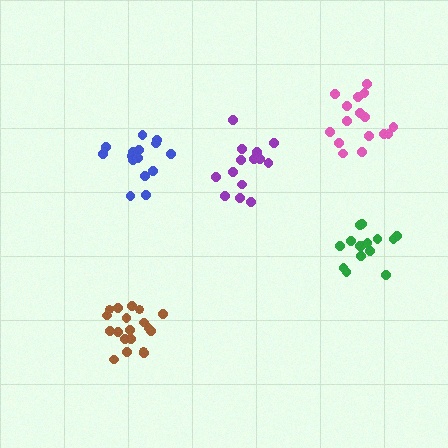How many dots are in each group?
Group 1: 15 dots, Group 2: 14 dots, Group 3: 19 dots, Group 4: 15 dots, Group 5: 16 dots (79 total).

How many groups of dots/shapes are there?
There are 5 groups.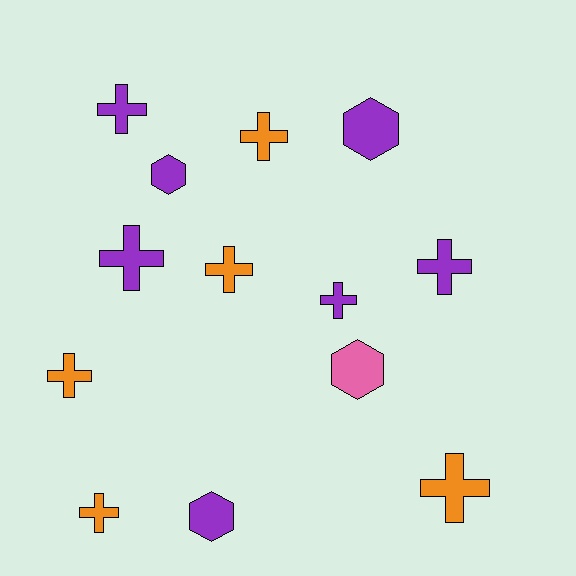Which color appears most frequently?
Purple, with 7 objects.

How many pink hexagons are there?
There is 1 pink hexagon.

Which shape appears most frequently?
Cross, with 9 objects.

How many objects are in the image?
There are 13 objects.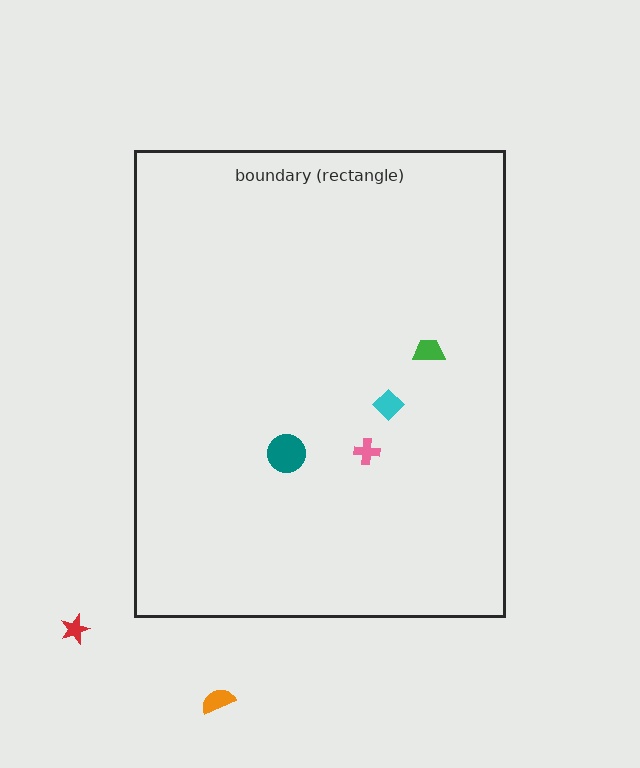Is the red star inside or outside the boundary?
Outside.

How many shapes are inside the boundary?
4 inside, 2 outside.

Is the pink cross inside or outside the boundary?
Inside.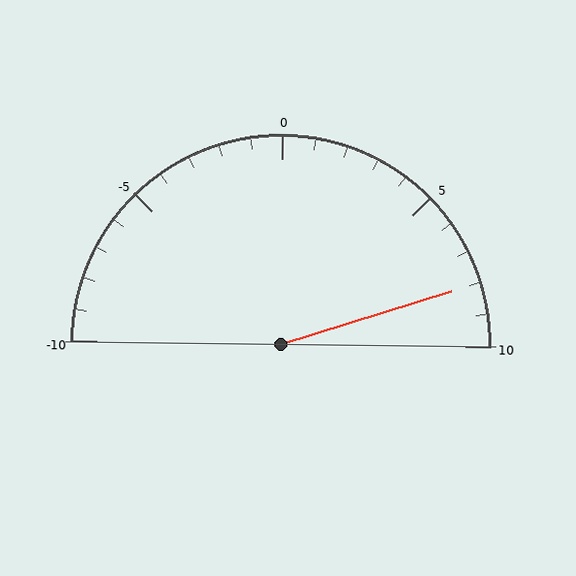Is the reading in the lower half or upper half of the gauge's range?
The reading is in the upper half of the range (-10 to 10).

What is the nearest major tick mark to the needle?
The nearest major tick mark is 10.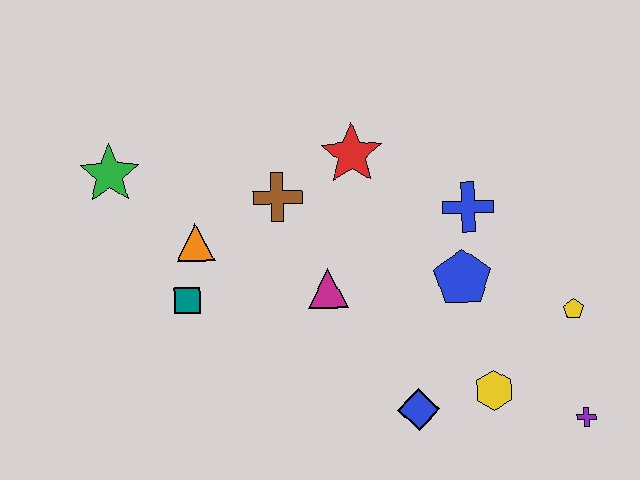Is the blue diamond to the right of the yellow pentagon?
No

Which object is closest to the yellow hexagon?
The blue diamond is closest to the yellow hexagon.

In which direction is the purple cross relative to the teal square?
The purple cross is to the right of the teal square.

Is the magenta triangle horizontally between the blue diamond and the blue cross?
No